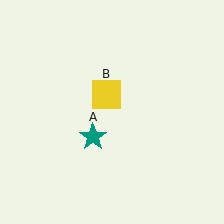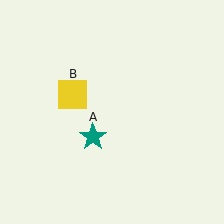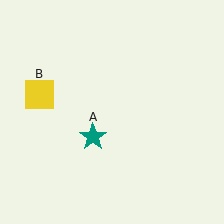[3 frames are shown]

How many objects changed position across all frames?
1 object changed position: yellow square (object B).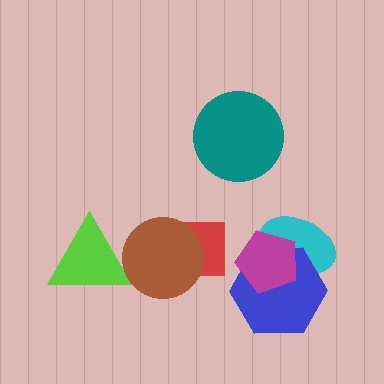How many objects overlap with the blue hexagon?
2 objects overlap with the blue hexagon.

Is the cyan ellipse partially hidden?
Yes, it is partially covered by another shape.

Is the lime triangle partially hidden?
Yes, it is partially covered by another shape.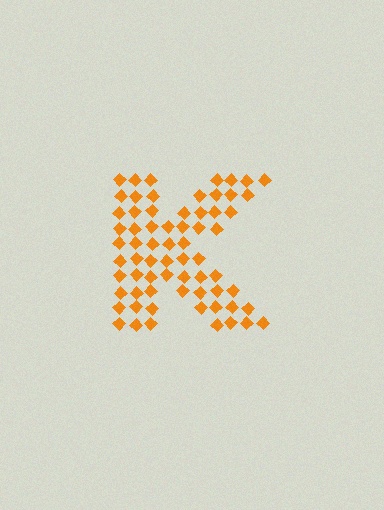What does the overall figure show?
The overall figure shows the letter K.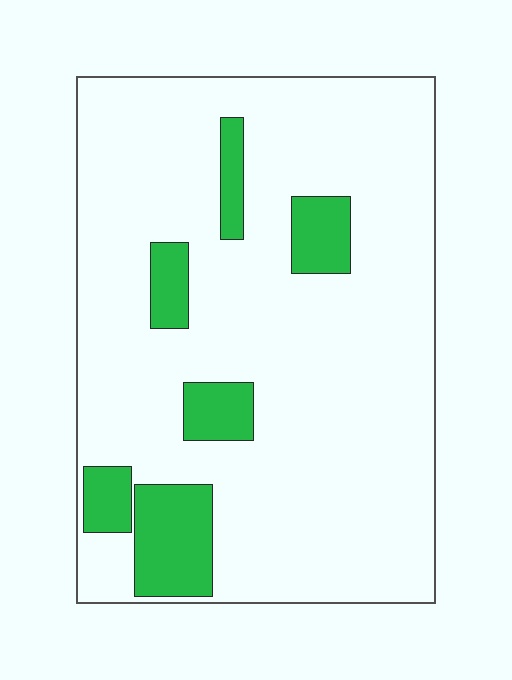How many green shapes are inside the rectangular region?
6.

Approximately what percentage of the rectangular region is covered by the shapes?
Approximately 15%.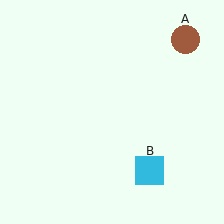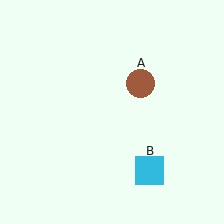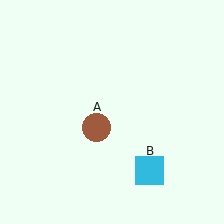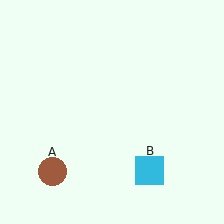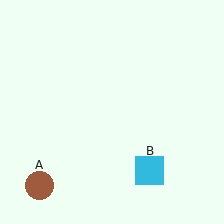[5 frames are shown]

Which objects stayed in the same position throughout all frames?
Cyan square (object B) remained stationary.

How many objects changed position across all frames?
1 object changed position: brown circle (object A).